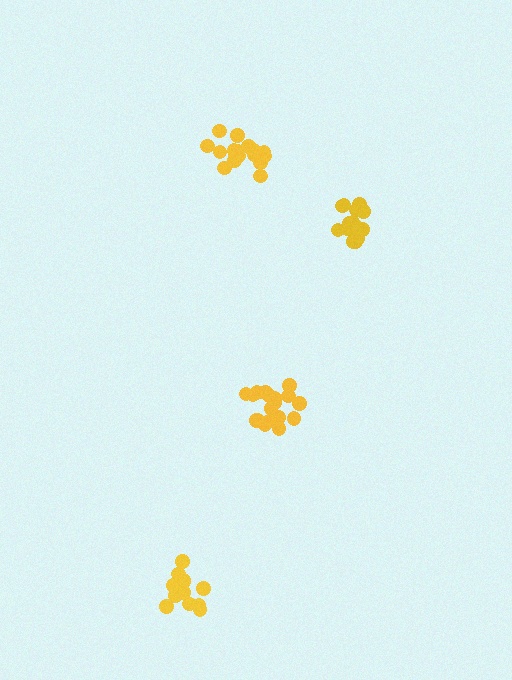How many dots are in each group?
Group 1: 15 dots, Group 2: 12 dots, Group 3: 18 dots, Group 4: 18 dots (63 total).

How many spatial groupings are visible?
There are 4 spatial groupings.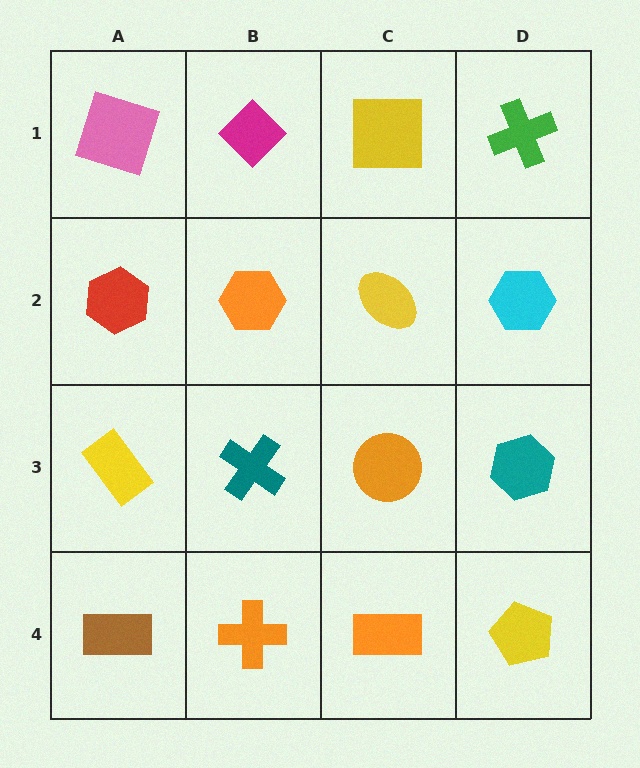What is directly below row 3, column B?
An orange cross.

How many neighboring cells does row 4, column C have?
3.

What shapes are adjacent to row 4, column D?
A teal hexagon (row 3, column D), an orange rectangle (row 4, column C).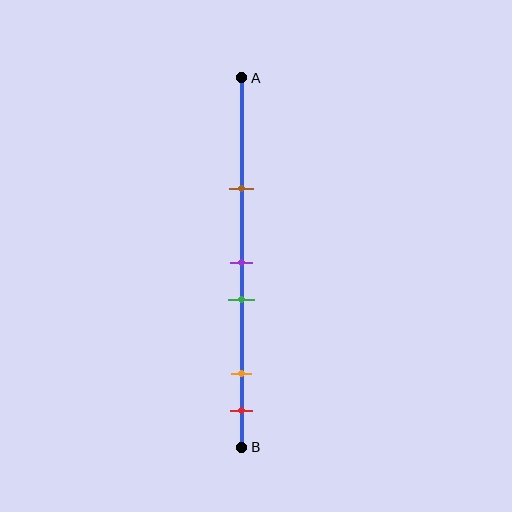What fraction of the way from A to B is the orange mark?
The orange mark is approximately 80% (0.8) of the way from A to B.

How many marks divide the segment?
There are 5 marks dividing the segment.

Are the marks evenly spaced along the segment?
No, the marks are not evenly spaced.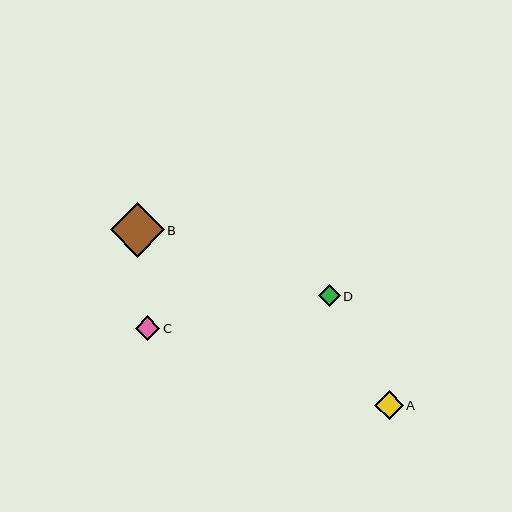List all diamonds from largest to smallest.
From largest to smallest: B, A, C, D.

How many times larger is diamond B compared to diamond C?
Diamond B is approximately 2.2 times the size of diamond C.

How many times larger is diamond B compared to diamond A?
Diamond B is approximately 1.9 times the size of diamond A.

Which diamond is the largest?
Diamond B is the largest with a size of approximately 54 pixels.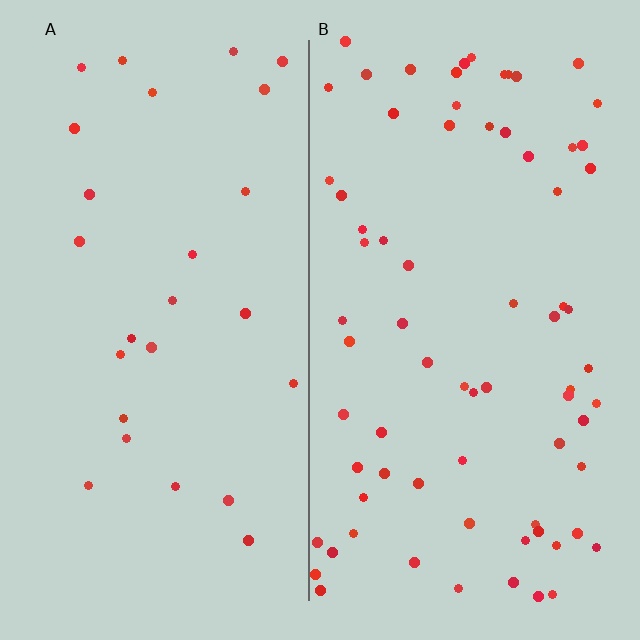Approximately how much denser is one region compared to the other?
Approximately 2.8× — region B over region A.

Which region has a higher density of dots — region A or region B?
B (the right).